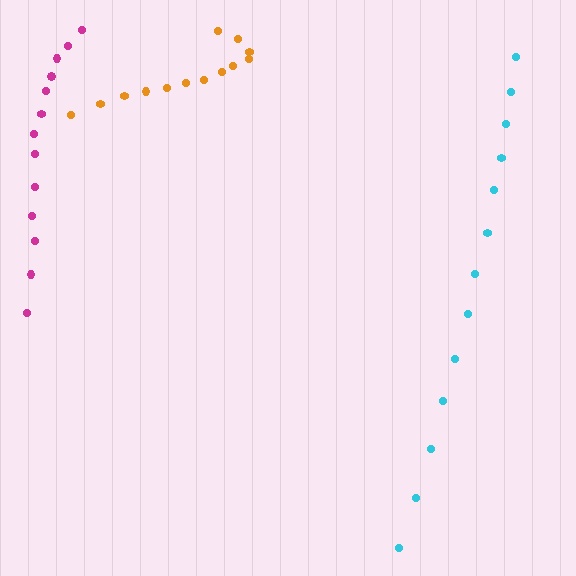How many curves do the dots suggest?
There are 3 distinct paths.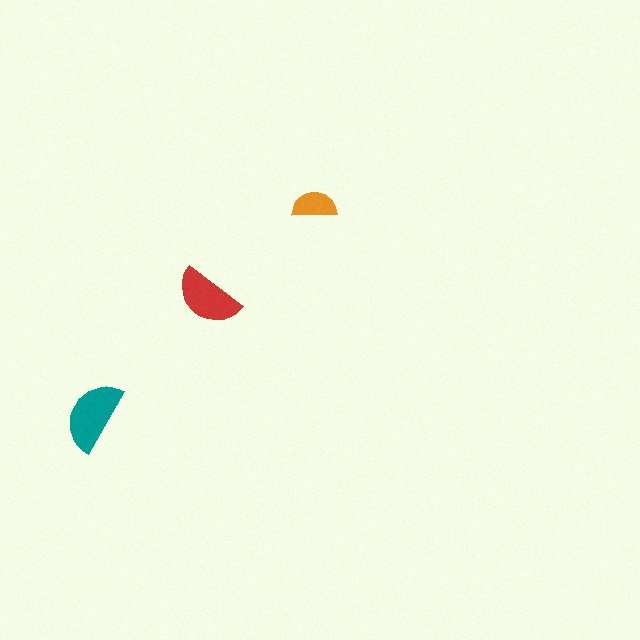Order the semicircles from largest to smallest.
the teal one, the red one, the orange one.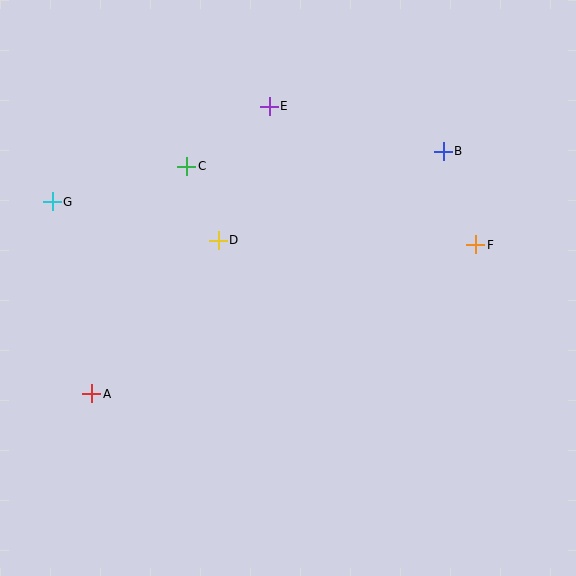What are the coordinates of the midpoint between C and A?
The midpoint between C and A is at (139, 280).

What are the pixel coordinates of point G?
Point G is at (52, 202).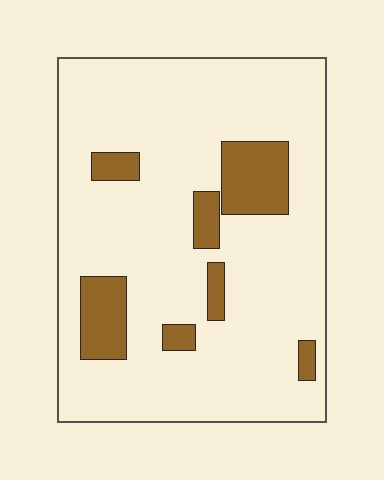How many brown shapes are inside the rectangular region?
7.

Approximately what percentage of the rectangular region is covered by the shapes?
Approximately 15%.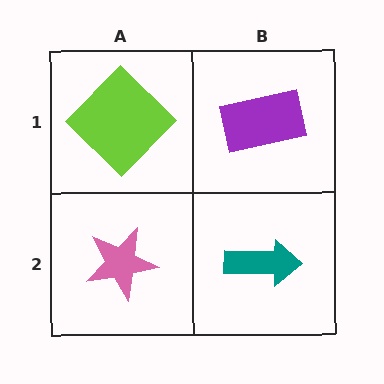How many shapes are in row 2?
2 shapes.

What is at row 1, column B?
A purple rectangle.